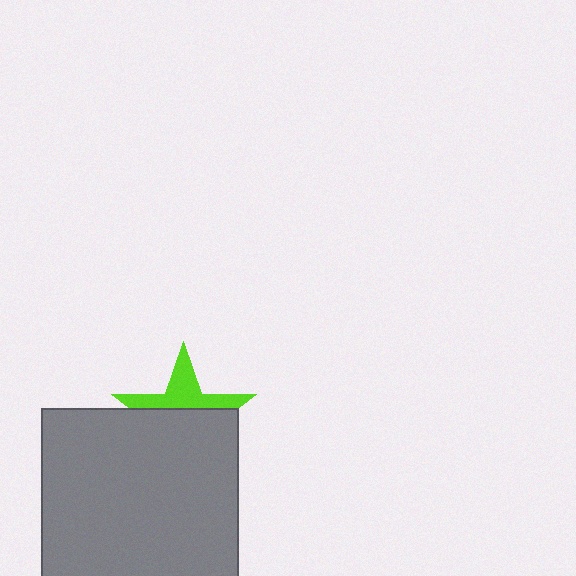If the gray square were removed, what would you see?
You would see the complete lime star.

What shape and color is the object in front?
The object in front is a gray square.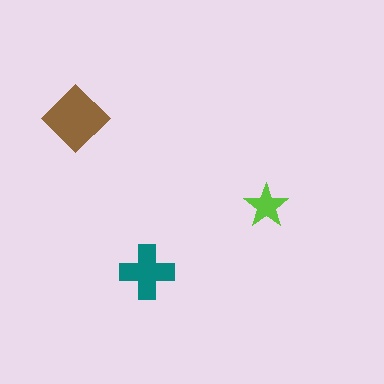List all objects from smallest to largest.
The lime star, the teal cross, the brown diamond.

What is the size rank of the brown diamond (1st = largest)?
1st.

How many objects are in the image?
There are 3 objects in the image.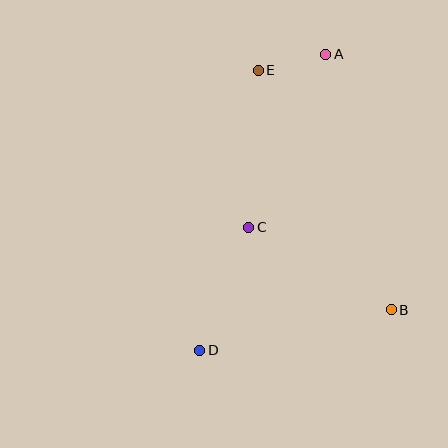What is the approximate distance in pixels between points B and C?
The distance between B and C is approximately 164 pixels.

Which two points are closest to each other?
Points A and E are closest to each other.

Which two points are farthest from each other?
Points A and D are farthest from each other.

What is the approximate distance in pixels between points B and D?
The distance between B and D is approximately 196 pixels.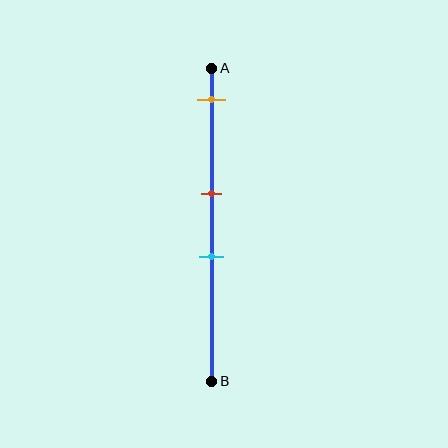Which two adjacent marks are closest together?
The red and cyan marks are the closest adjacent pair.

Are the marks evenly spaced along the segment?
No, the marks are not evenly spaced.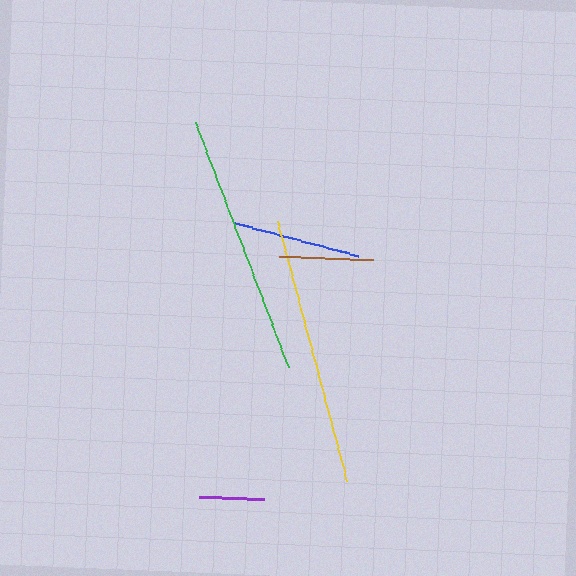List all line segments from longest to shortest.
From longest to shortest: yellow, green, blue, brown, purple.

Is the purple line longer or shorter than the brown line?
The brown line is longer than the purple line.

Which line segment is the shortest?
The purple line is the shortest at approximately 65 pixels.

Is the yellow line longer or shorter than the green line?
The yellow line is longer than the green line.